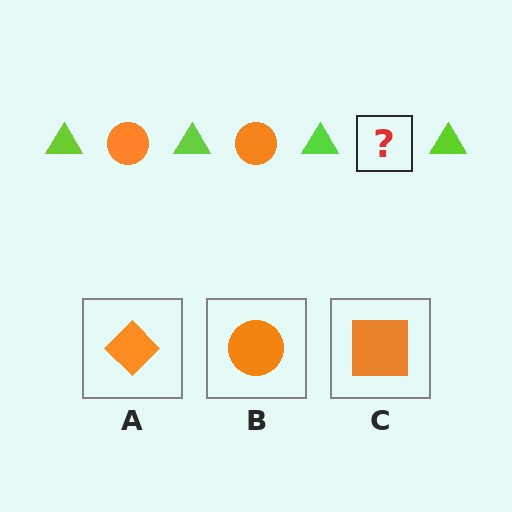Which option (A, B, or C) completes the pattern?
B.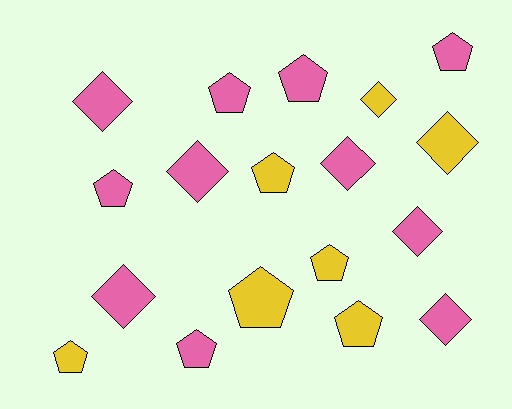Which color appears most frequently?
Pink, with 11 objects.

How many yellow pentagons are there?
There are 5 yellow pentagons.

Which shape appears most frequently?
Pentagon, with 10 objects.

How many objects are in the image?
There are 18 objects.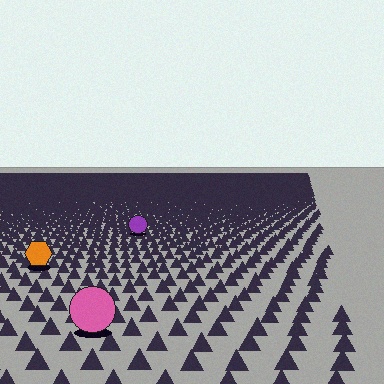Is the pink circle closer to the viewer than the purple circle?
Yes. The pink circle is closer — you can tell from the texture gradient: the ground texture is coarser near it.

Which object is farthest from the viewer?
The purple circle is farthest from the viewer. It appears smaller and the ground texture around it is denser.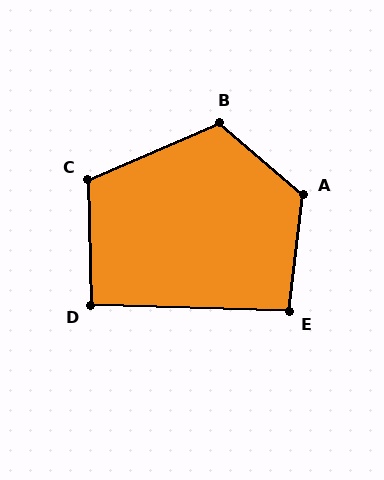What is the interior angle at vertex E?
Approximately 95 degrees (obtuse).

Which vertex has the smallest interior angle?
D, at approximately 93 degrees.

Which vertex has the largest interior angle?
A, at approximately 123 degrees.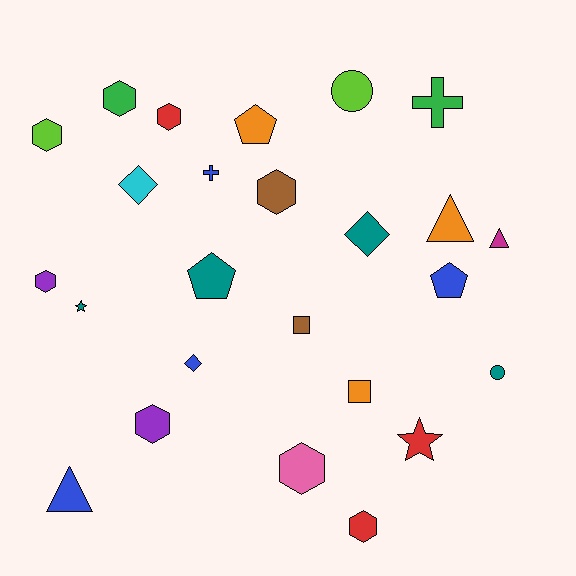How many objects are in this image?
There are 25 objects.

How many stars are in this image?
There are 2 stars.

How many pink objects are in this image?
There is 1 pink object.